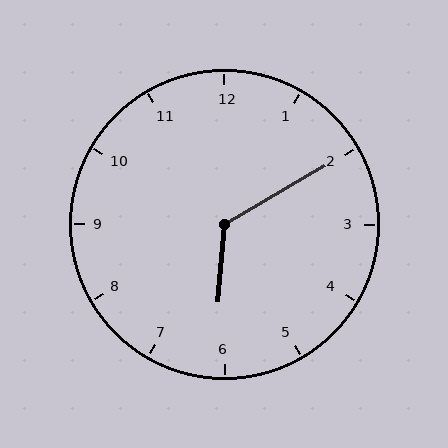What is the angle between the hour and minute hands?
Approximately 125 degrees.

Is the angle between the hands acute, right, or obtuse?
It is obtuse.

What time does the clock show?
6:10.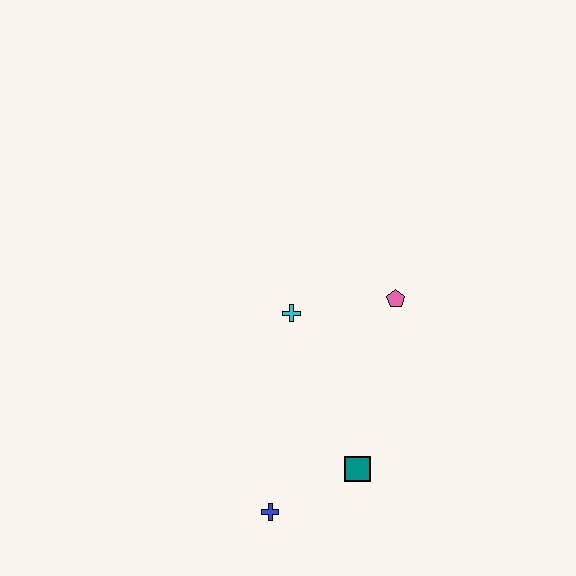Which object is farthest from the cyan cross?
The blue cross is farthest from the cyan cross.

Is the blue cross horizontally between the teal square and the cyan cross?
No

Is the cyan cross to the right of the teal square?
No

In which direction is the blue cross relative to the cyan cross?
The blue cross is below the cyan cross.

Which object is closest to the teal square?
The blue cross is closest to the teal square.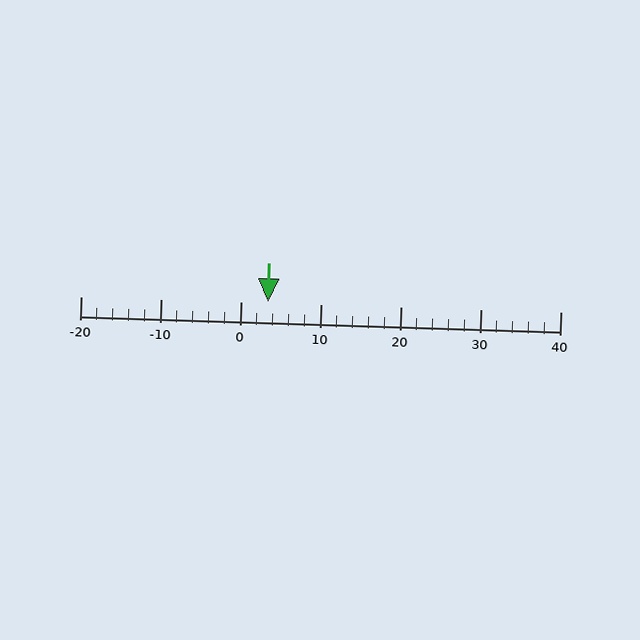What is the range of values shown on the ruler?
The ruler shows values from -20 to 40.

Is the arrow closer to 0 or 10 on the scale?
The arrow is closer to 0.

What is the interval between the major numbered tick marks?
The major tick marks are spaced 10 units apart.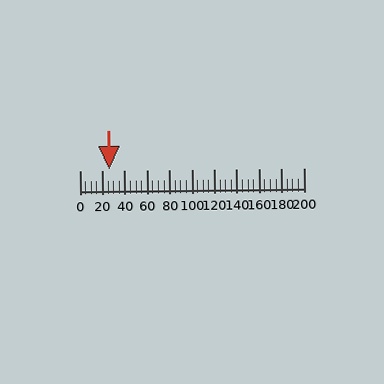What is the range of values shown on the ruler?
The ruler shows values from 0 to 200.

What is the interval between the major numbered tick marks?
The major tick marks are spaced 20 units apart.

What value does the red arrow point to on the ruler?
The red arrow points to approximately 26.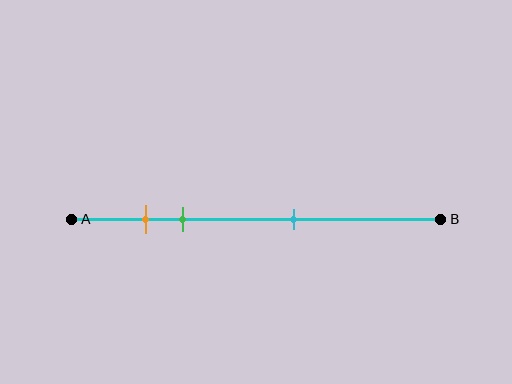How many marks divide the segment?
There are 3 marks dividing the segment.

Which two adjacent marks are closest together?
The orange and green marks are the closest adjacent pair.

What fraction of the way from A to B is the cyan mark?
The cyan mark is approximately 60% (0.6) of the way from A to B.